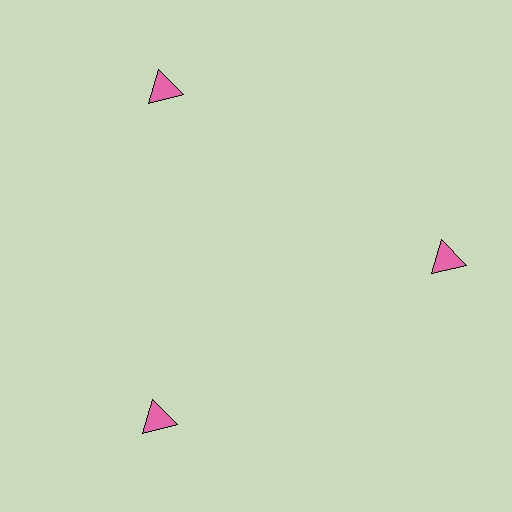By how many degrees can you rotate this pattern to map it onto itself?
The pattern maps onto itself every 120 degrees of rotation.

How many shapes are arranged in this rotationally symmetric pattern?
There are 3 shapes, arranged in 3 groups of 1.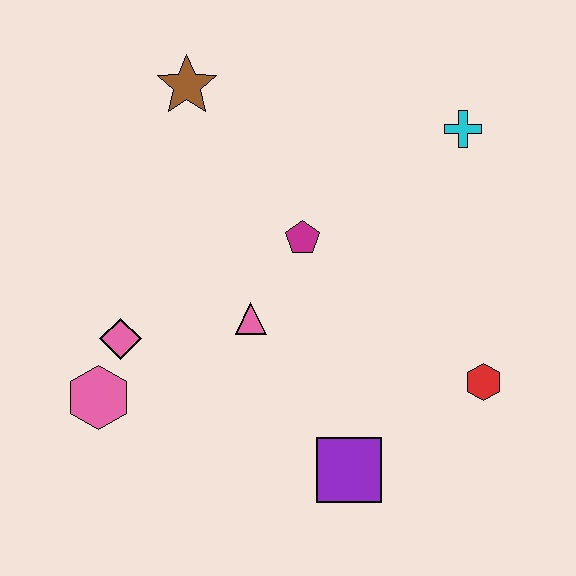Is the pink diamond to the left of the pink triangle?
Yes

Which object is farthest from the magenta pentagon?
The pink hexagon is farthest from the magenta pentagon.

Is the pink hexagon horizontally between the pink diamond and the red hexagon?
No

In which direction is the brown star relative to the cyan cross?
The brown star is to the left of the cyan cross.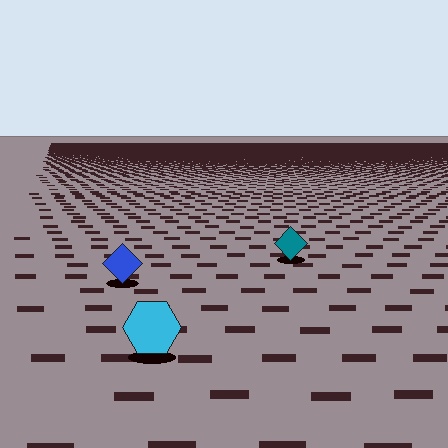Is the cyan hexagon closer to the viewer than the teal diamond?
Yes. The cyan hexagon is closer — you can tell from the texture gradient: the ground texture is coarser near it.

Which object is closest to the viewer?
The cyan hexagon is closest. The texture marks near it are larger and more spread out.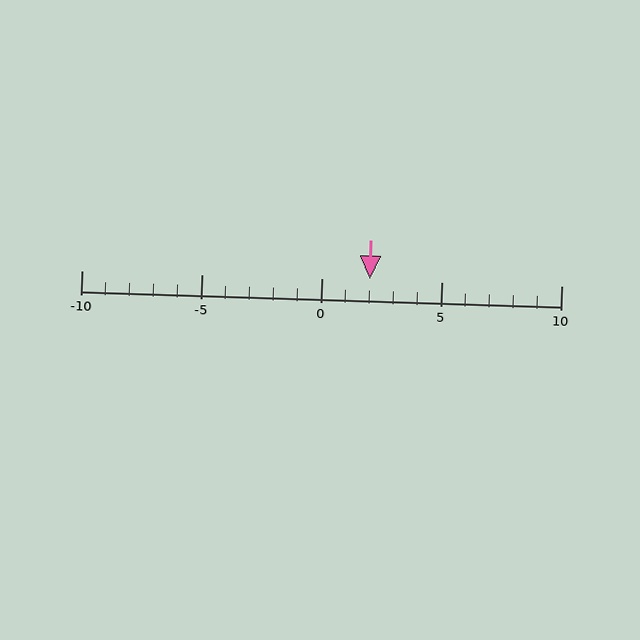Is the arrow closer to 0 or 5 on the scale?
The arrow is closer to 0.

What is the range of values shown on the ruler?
The ruler shows values from -10 to 10.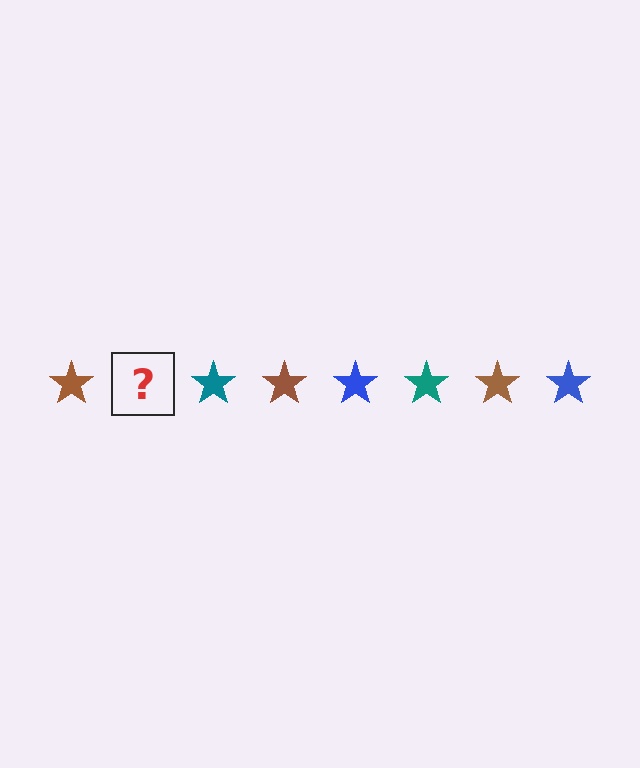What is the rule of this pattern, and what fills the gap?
The rule is that the pattern cycles through brown, blue, teal stars. The gap should be filled with a blue star.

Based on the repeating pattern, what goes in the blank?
The blank should be a blue star.